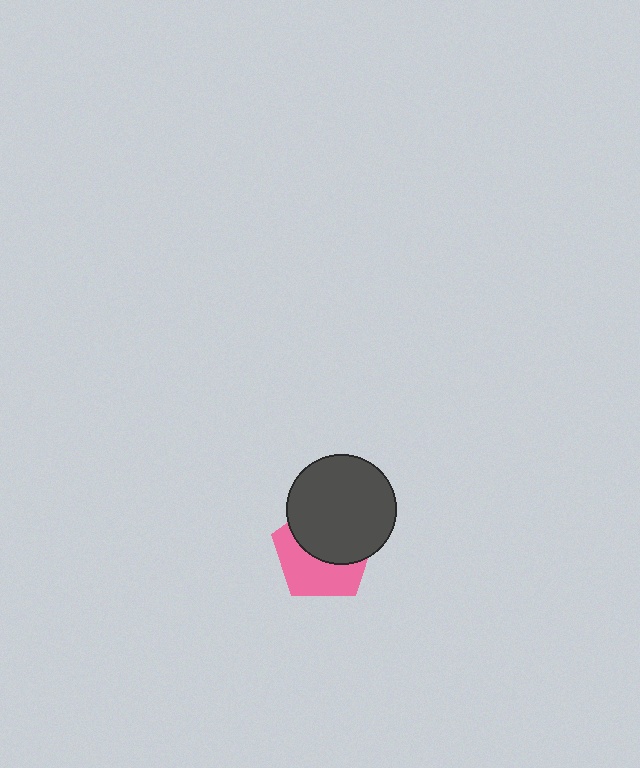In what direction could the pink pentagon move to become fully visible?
The pink pentagon could move down. That would shift it out from behind the dark gray circle entirely.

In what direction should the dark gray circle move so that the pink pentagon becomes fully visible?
The dark gray circle should move up. That is the shortest direction to clear the overlap and leave the pink pentagon fully visible.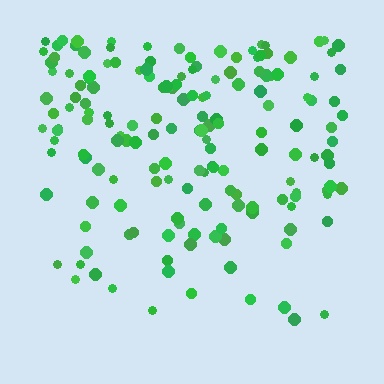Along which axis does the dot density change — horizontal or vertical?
Vertical.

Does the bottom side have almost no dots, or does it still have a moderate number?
Still a moderate number, just noticeably fewer than the top.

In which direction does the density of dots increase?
From bottom to top, with the top side densest.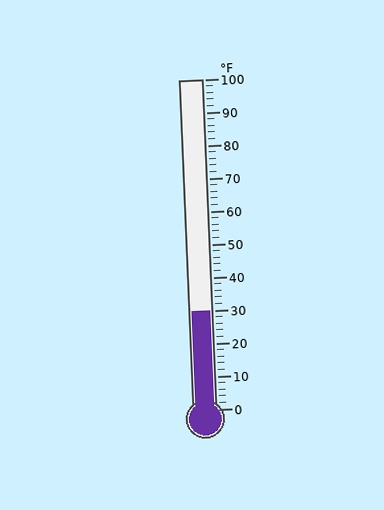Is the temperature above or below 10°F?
The temperature is above 10°F.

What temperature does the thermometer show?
The thermometer shows approximately 30°F.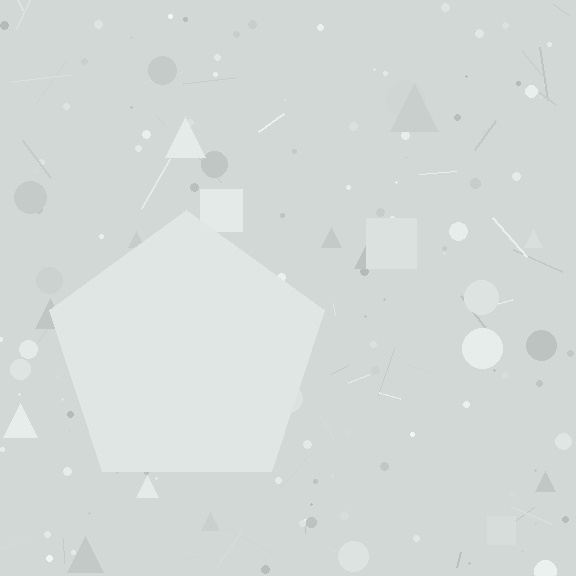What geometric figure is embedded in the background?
A pentagon is embedded in the background.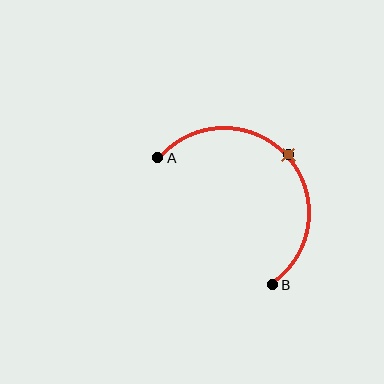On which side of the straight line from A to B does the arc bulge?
The arc bulges above and to the right of the straight line connecting A and B.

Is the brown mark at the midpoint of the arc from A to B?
Yes. The brown mark lies on the arc at equal arc-length from both A and B — it is the arc midpoint.